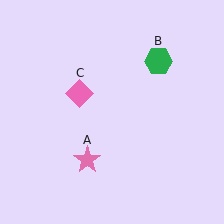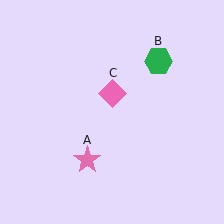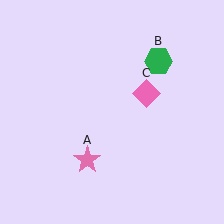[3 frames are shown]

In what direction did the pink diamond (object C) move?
The pink diamond (object C) moved right.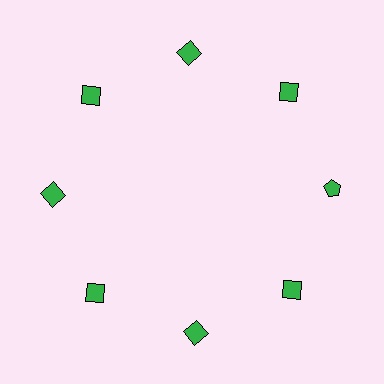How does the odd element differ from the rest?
It has a different shape: pentagon instead of square.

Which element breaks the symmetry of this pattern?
The green pentagon at roughly the 3 o'clock position breaks the symmetry. All other shapes are green squares.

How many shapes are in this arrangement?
There are 8 shapes arranged in a ring pattern.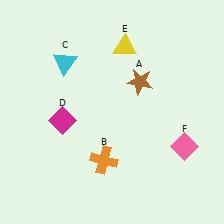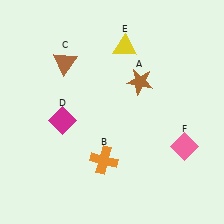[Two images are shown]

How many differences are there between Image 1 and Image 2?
There is 1 difference between the two images.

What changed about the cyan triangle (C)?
In Image 1, C is cyan. In Image 2, it changed to brown.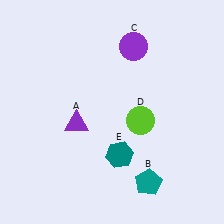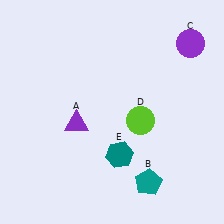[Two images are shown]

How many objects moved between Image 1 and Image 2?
1 object moved between the two images.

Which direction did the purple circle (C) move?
The purple circle (C) moved right.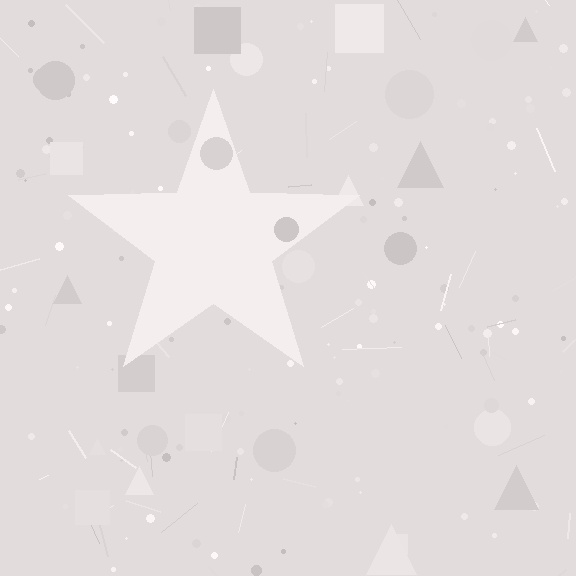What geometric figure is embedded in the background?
A star is embedded in the background.